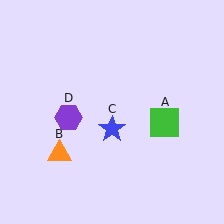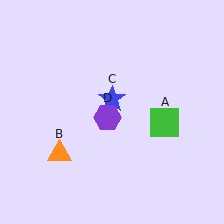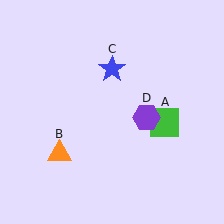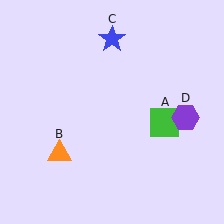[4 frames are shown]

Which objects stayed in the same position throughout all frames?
Green square (object A) and orange triangle (object B) remained stationary.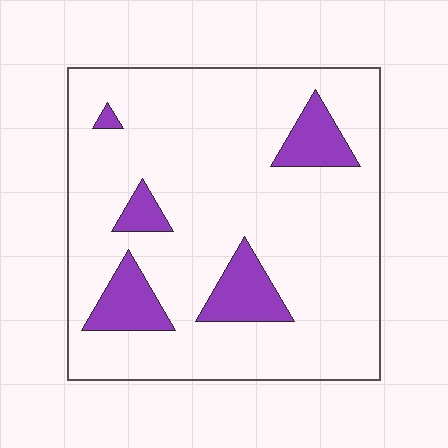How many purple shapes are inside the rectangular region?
5.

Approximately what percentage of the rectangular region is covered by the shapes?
Approximately 15%.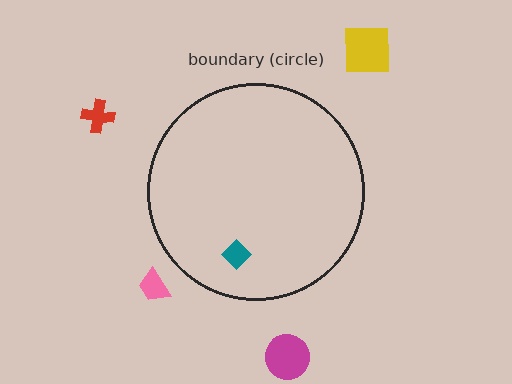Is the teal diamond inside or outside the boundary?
Inside.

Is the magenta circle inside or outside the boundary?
Outside.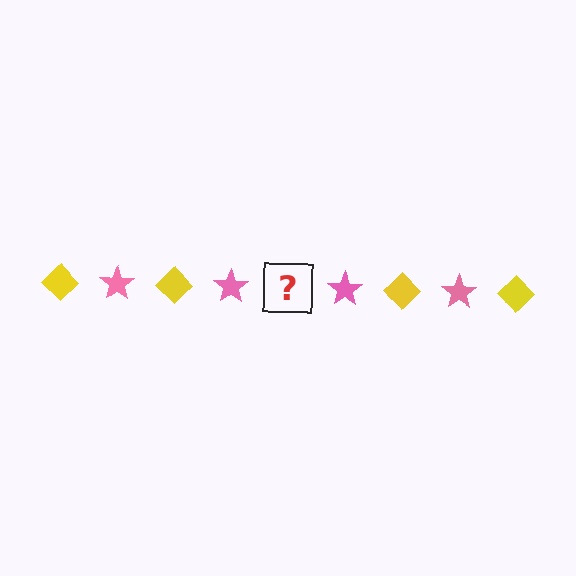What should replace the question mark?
The question mark should be replaced with a yellow diamond.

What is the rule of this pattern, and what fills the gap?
The rule is that the pattern alternates between yellow diamond and pink star. The gap should be filled with a yellow diamond.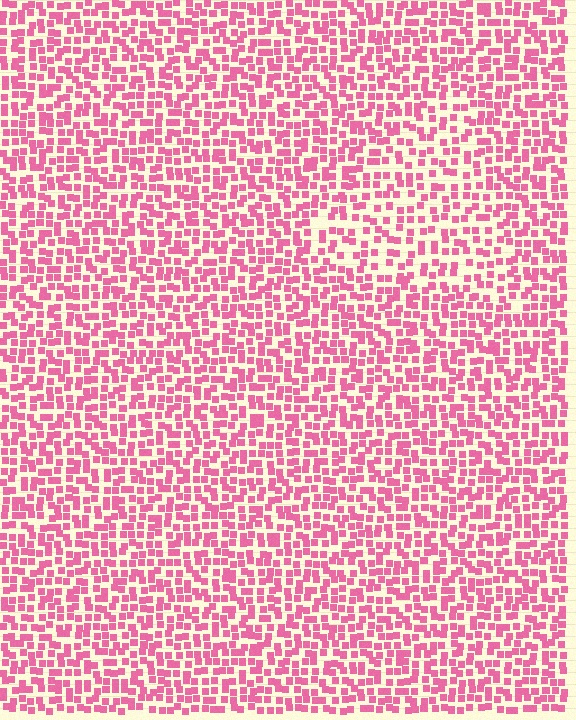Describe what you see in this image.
The image contains small pink elements arranged at two different densities. A triangle-shaped region is visible where the elements are less densely packed than the surrounding area.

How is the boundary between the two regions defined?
The boundary is defined by a change in element density (approximately 1.5x ratio). All elements are the same color, size, and shape.